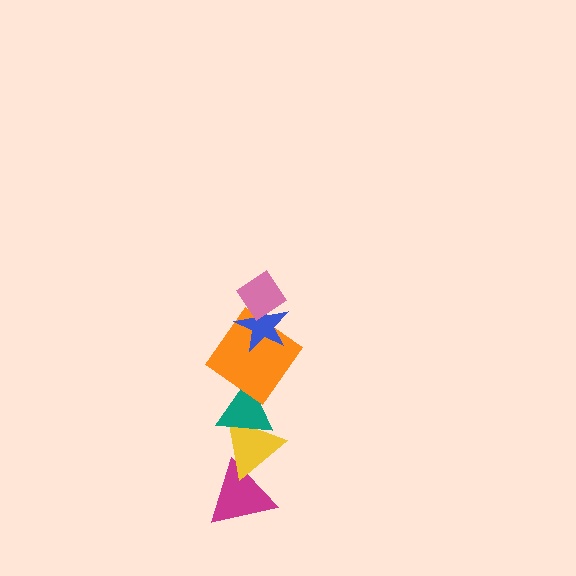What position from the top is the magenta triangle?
The magenta triangle is 6th from the top.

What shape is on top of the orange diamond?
The blue star is on top of the orange diamond.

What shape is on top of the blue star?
The pink diamond is on top of the blue star.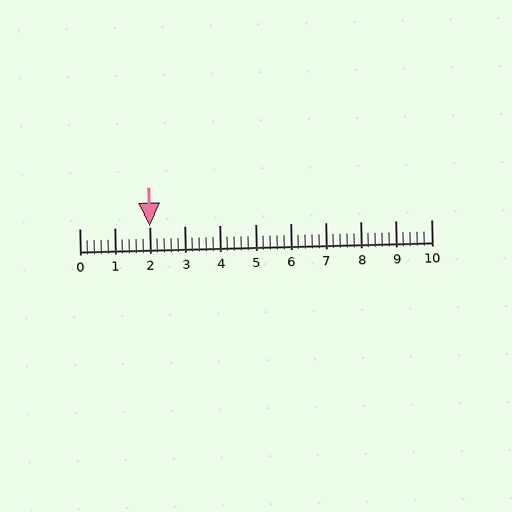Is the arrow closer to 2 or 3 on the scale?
The arrow is closer to 2.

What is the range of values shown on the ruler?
The ruler shows values from 0 to 10.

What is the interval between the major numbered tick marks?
The major tick marks are spaced 1 units apart.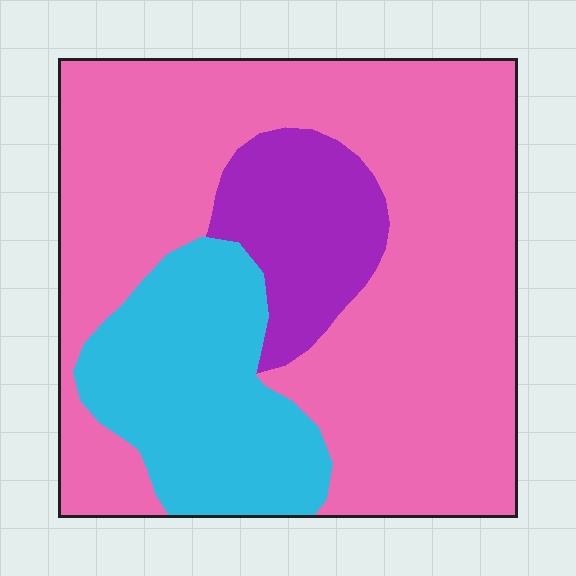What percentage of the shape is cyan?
Cyan covers 22% of the shape.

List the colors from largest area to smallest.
From largest to smallest: pink, cyan, purple.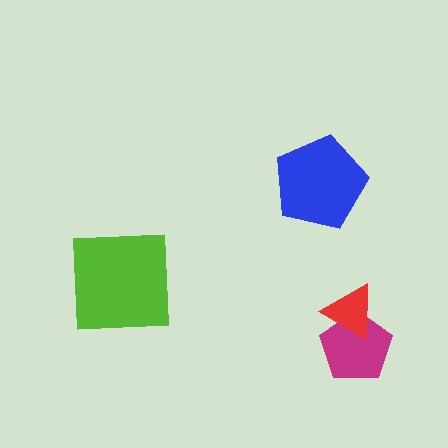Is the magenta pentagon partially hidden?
Yes, it is partially covered by another shape.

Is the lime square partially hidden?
No, no other shape covers it.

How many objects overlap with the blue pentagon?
0 objects overlap with the blue pentagon.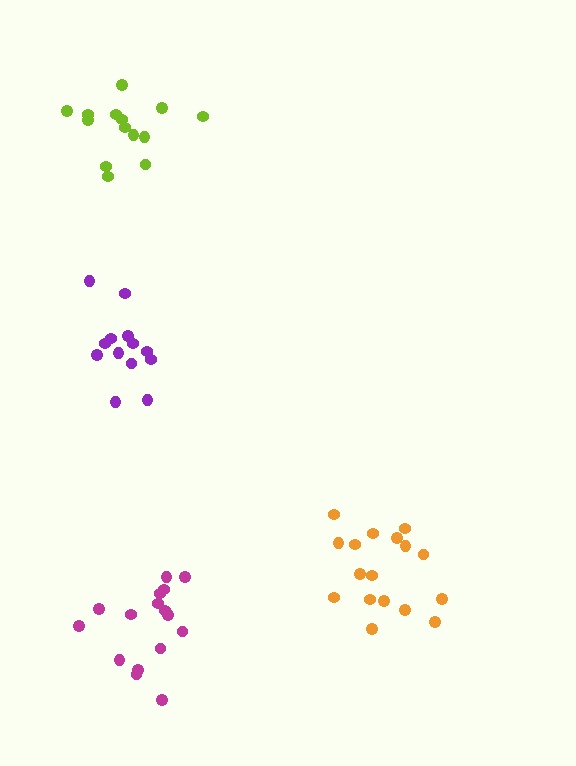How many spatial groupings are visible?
There are 4 spatial groupings.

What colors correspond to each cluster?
The clusters are colored: magenta, orange, purple, lime.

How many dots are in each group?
Group 1: 16 dots, Group 2: 17 dots, Group 3: 13 dots, Group 4: 14 dots (60 total).